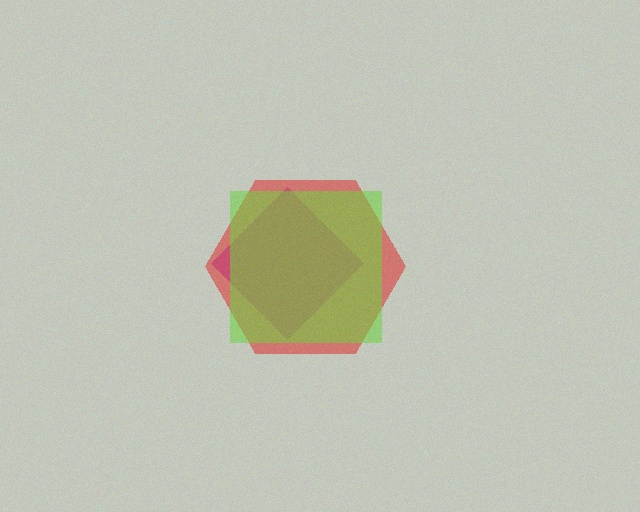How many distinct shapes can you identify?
There are 3 distinct shapes: a purple diamond, a red hexagon, a lime square.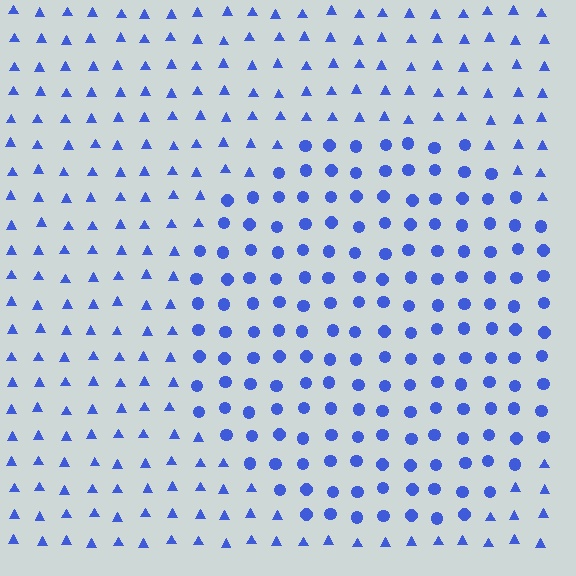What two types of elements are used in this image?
The image uses circles inside the circle region and triangles outside it.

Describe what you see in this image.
The image is filled with small blue elements arranged in a uniform grid. A circle-shaped region contains circles, while the surrounding area contains triangles. The boundary is defined purely by the change in element shape.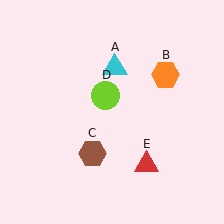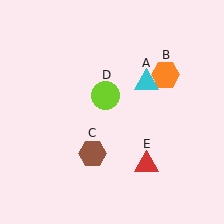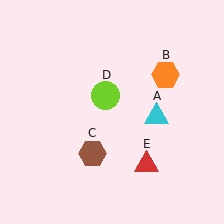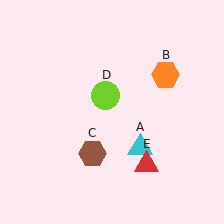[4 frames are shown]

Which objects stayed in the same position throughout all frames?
Orange hexagon (object B) and brown hexagon (object C) and lime circle (object D) and red triangle (object E) remained stationary.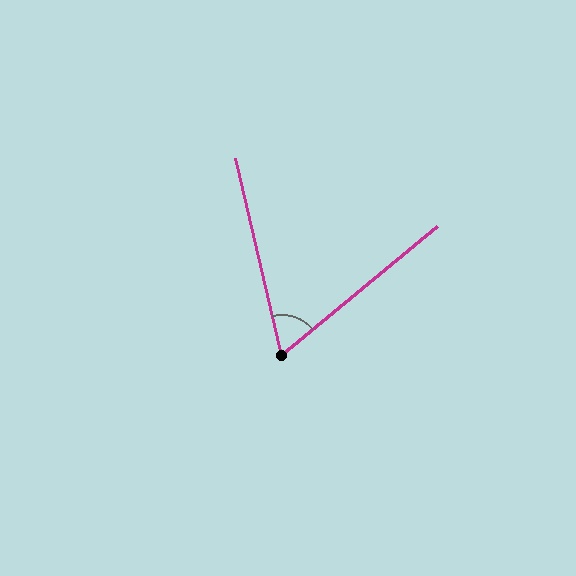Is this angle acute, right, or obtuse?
It is acute.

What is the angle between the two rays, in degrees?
Approximately 64 degrees.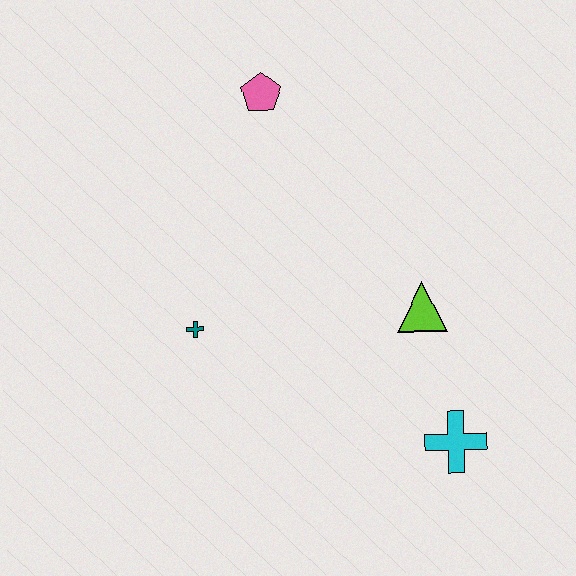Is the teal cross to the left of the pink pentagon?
Yes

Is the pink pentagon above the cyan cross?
Yes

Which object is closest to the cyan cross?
The lime triangle is closest to the cyan cross.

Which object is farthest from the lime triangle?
The pink pentagon is farthest from the lime triangle.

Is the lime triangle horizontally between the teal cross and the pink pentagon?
No